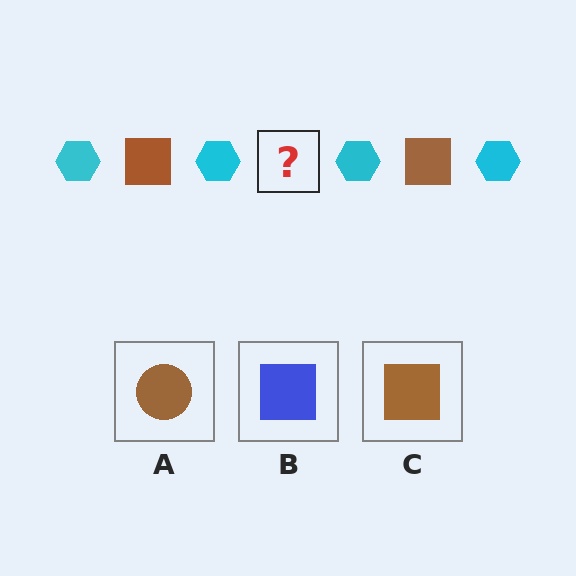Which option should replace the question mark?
Option C.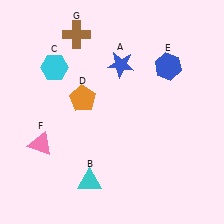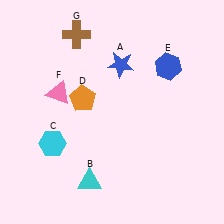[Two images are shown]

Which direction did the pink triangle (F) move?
The pink triangle (F) moved up.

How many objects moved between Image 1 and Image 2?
2 objects moved between the two images.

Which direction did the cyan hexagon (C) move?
The cyan hexagon (C) moved down.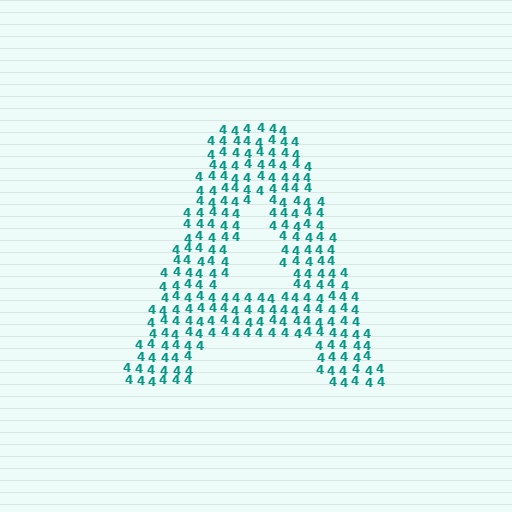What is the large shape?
The large shape is the letter A.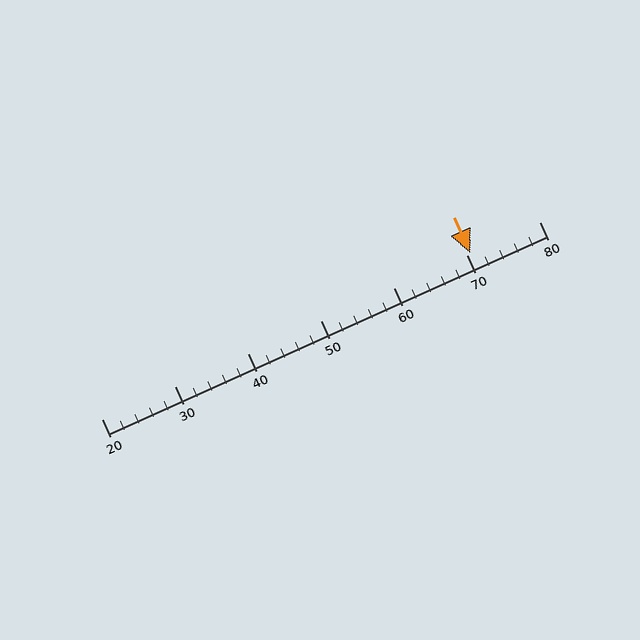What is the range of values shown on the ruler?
The ruler shows values from 20 to 80.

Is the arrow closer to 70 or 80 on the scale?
The arrow is closer to 70.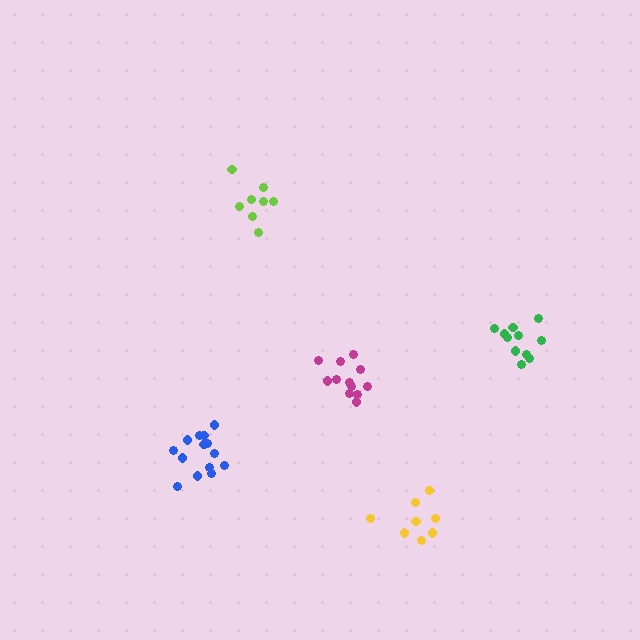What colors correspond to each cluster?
The clusters are colored: magenta, yellow, blue, green, lime.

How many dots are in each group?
Group 1: 12 dots, Group 2: 8 dots, Group 3: 14 dots, Group 4: 11 dots, Group 5: 8 dots (53 total).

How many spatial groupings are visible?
There are 5 spatial groupings.